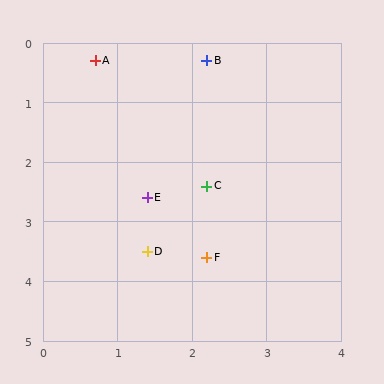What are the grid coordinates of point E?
Point E is at approximately (1.4, 2.6).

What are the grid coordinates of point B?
Point B is at approximately (2.2, 0.3).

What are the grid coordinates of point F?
Point F is at approximately (2.2, 3.6).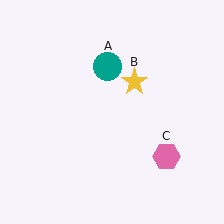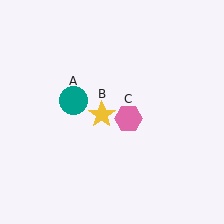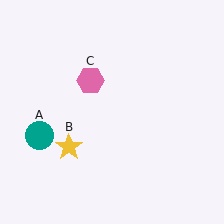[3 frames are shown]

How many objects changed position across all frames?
3 objects changed position: teal circle (object A), yellow star (object B), pink hexagon (object C).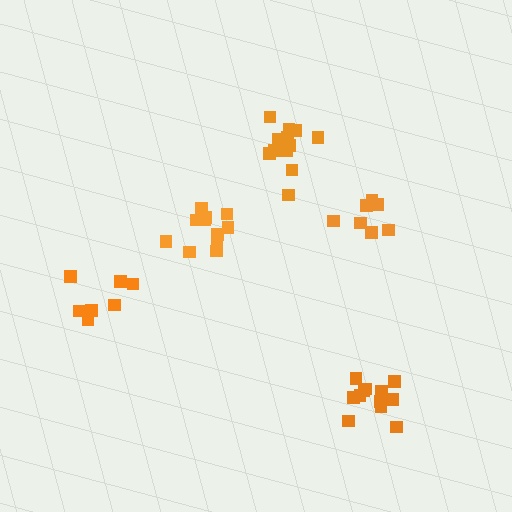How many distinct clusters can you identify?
There are 5 distinct clusters.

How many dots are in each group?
Group 1: 8 dots, Group 2: 11 dots, Group 3: 12 dots, Group 4: 12 dots, Group 5: 8 dots (51 total).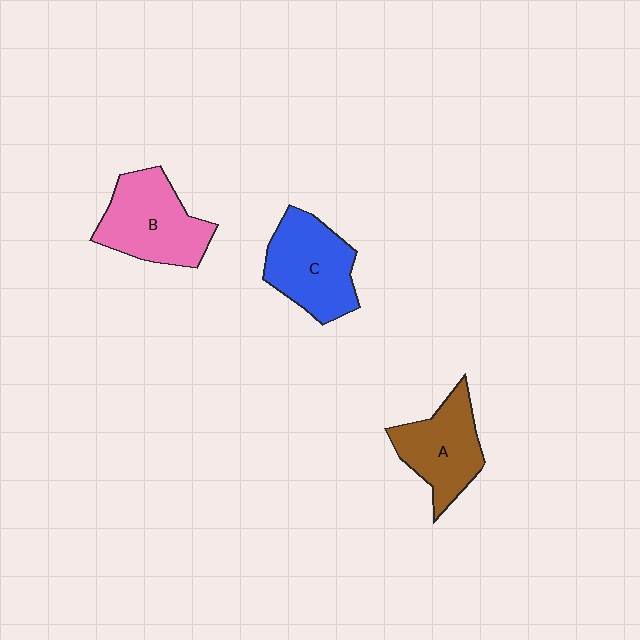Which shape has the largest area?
Shape B (pink).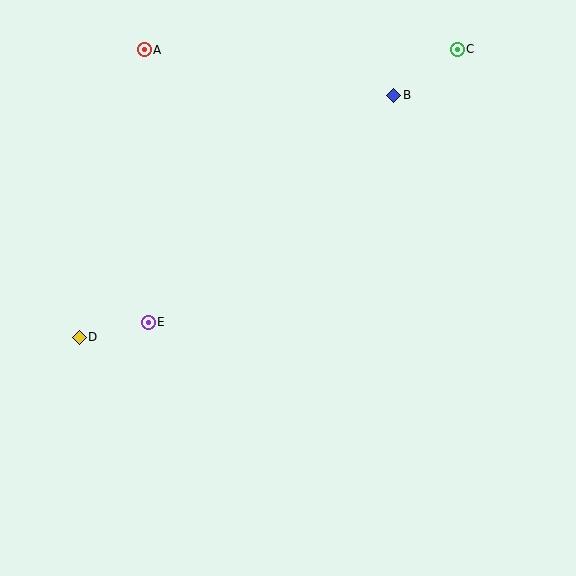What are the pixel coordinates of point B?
Point B is at (394, 95).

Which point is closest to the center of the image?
Point E at (148, 322) is closest to the center.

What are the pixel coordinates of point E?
Point E is at (148, 322).